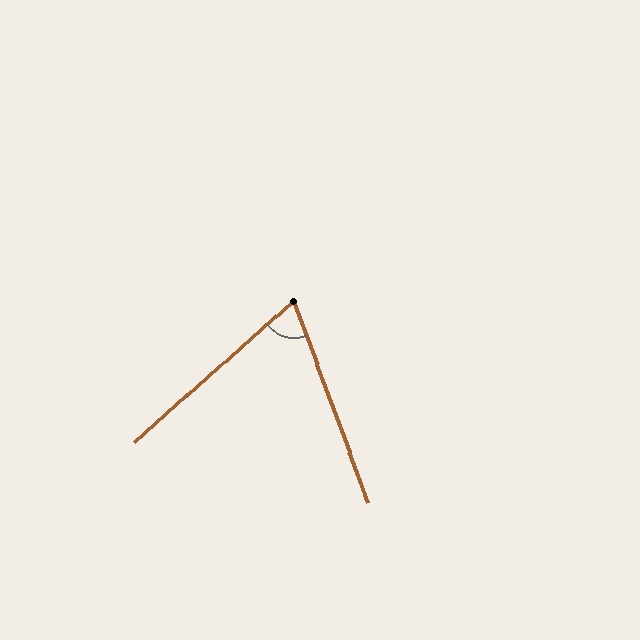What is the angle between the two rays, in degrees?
Approximately 69 degrees.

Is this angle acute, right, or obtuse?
It is acute.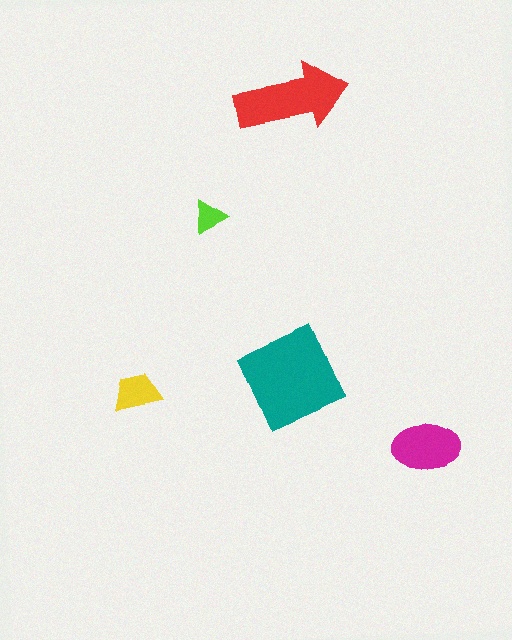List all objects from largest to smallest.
The teal diamond, the red arrow, the magenta ellipse, the yellow trapezoid, the lime triangle.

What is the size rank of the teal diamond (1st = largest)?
1st.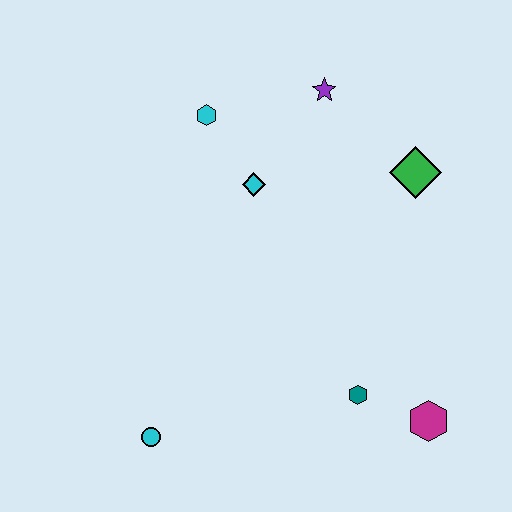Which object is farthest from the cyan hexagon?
The magenta hexagon is farthest from the cyan hexagon.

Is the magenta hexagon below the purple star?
Yes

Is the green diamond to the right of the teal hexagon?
Yes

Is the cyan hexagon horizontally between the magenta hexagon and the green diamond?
No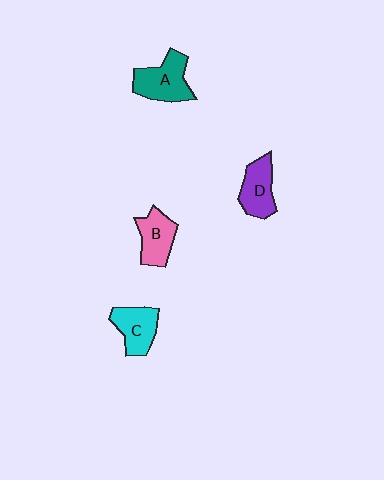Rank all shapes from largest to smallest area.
From largest to smallest: A (teal), C (cyan), D (purple), B (pink).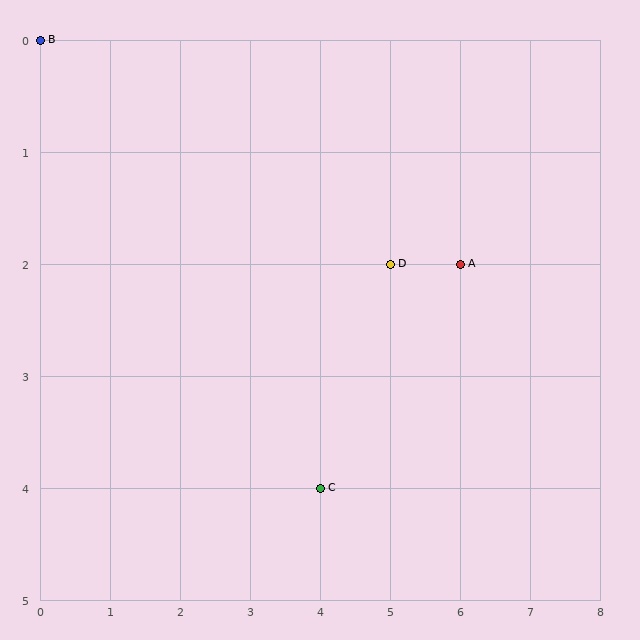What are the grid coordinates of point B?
Point B is at grid coordinates (0, 0).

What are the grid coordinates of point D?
Point D is at grid coordinates (5, 2).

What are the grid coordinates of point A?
Point A is at grid coordinates (6, 2).